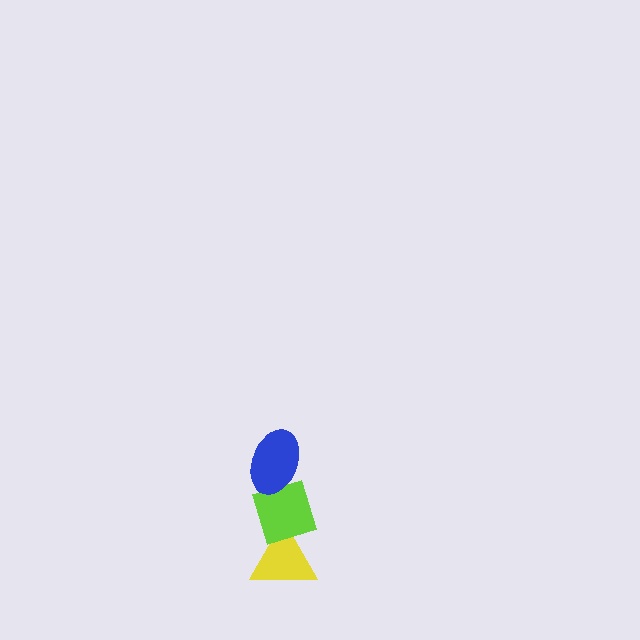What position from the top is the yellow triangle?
The yellow triangle is 3rd from the top.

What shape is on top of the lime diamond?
The blue ellipse is on top of the lime diamond.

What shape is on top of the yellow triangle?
The lime diamond is on top of the yellow triangle.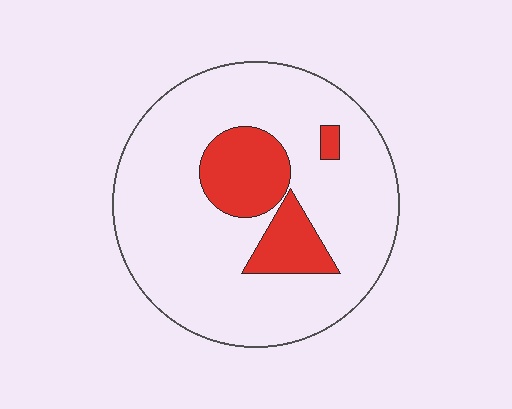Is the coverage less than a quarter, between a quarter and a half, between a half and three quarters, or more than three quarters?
Less than a quarter.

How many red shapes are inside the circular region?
3.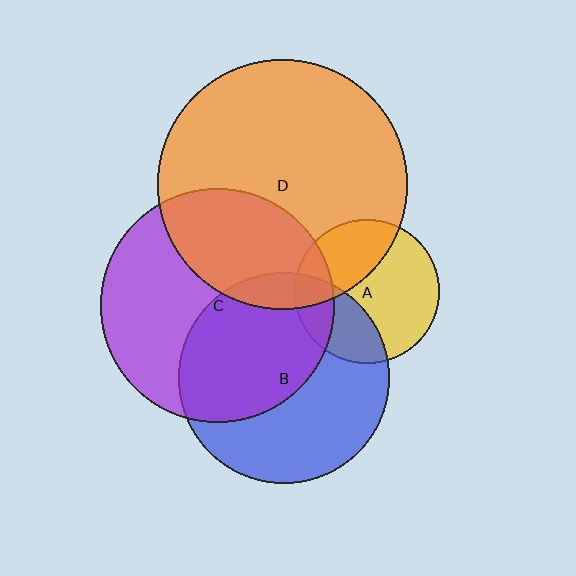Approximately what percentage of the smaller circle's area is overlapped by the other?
Approximately 10%.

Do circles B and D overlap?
Yes.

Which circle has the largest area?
Circle D (orange).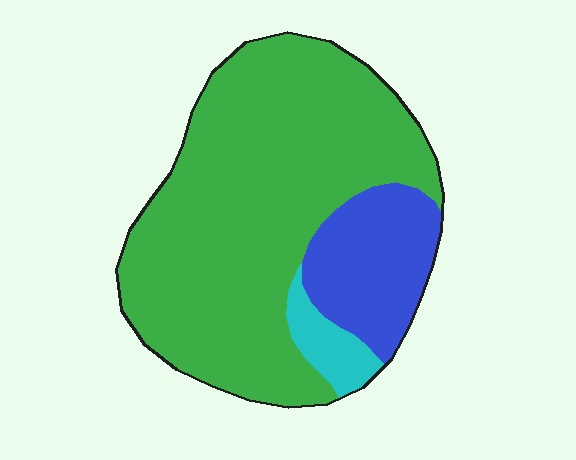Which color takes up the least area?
Cyan, at roughly 5%.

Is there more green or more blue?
Green.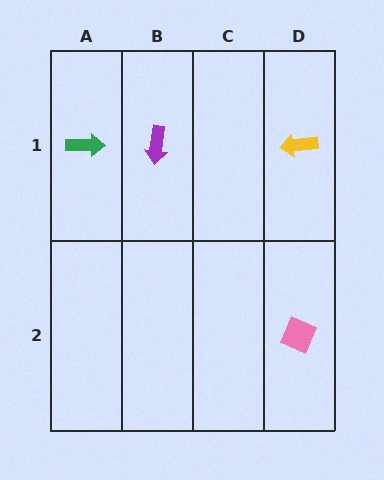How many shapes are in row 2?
1 shape.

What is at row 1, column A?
A green arrow.